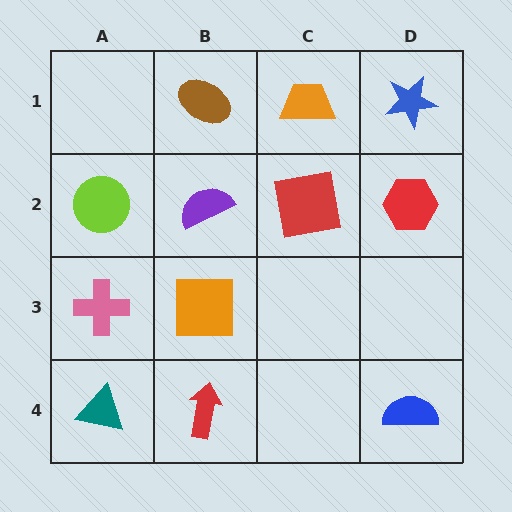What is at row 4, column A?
A teal triangle.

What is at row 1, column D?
A blue star.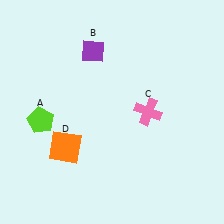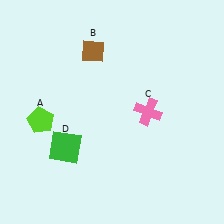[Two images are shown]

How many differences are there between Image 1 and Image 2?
There are 2 differences between the two images.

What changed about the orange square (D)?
In Image 1, D is orange. In Image 2, it changed to green.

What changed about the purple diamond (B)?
In Image 1, B is purple. In Image 2, it changed to brown.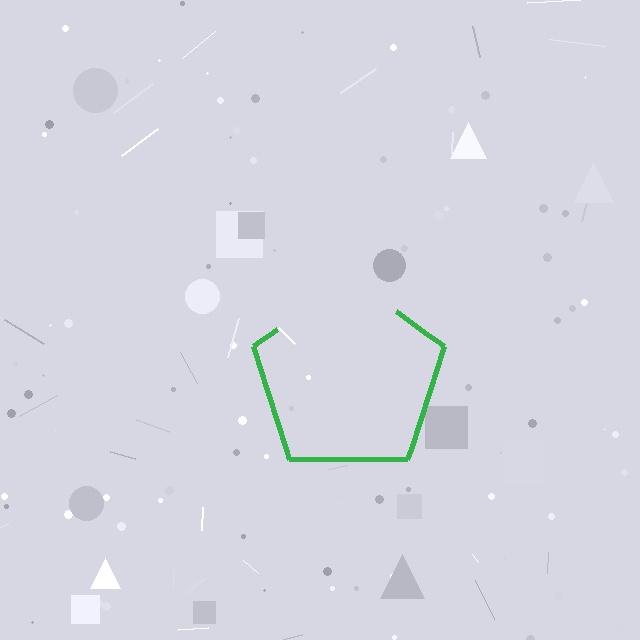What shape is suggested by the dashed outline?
The dashed outline suggests a pentagon.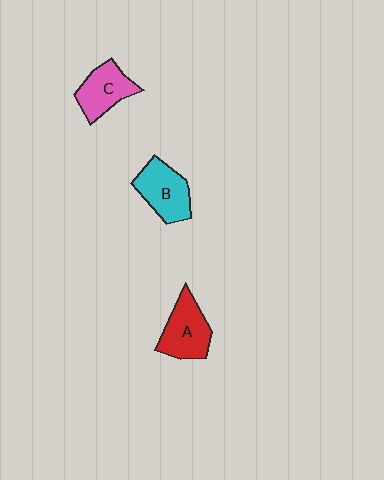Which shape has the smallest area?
Shape C (pink).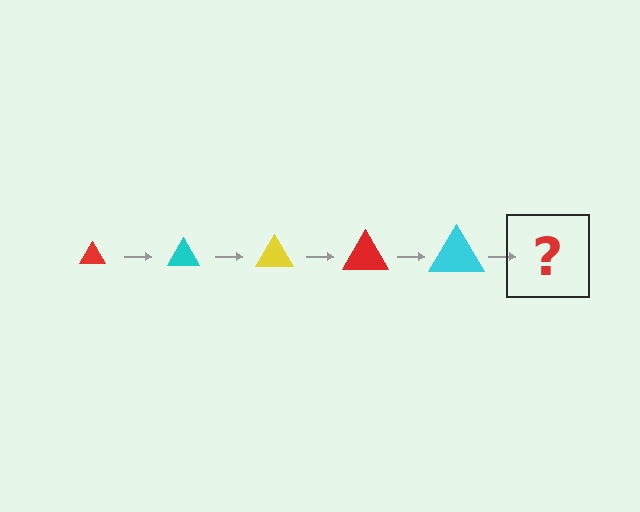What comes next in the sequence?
The next element should be a yellow triangle, larger than the previous one.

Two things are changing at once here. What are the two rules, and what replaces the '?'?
The two rules are that the triangle grows larger each step and the color cycles through red, cyan, and yellow. The '?' should be a yellow triangle, larger than the previous one.